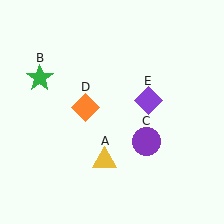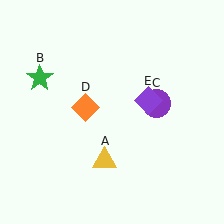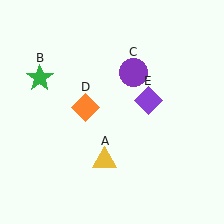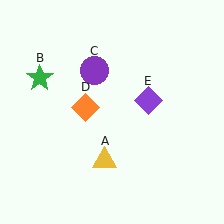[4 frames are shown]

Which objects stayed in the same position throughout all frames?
Yellow triangle (object A) and green star (object B) and orange diamond (object D) and purple diamond (object E) remained stationary.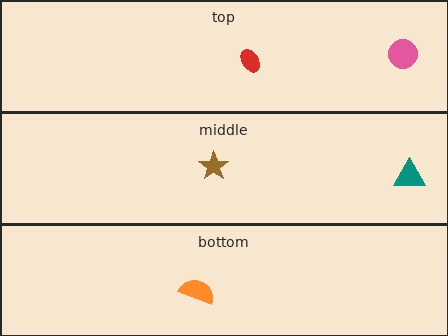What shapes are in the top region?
The pink circle, the red ellipse.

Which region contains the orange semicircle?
The bottom region.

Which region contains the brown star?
The middle region.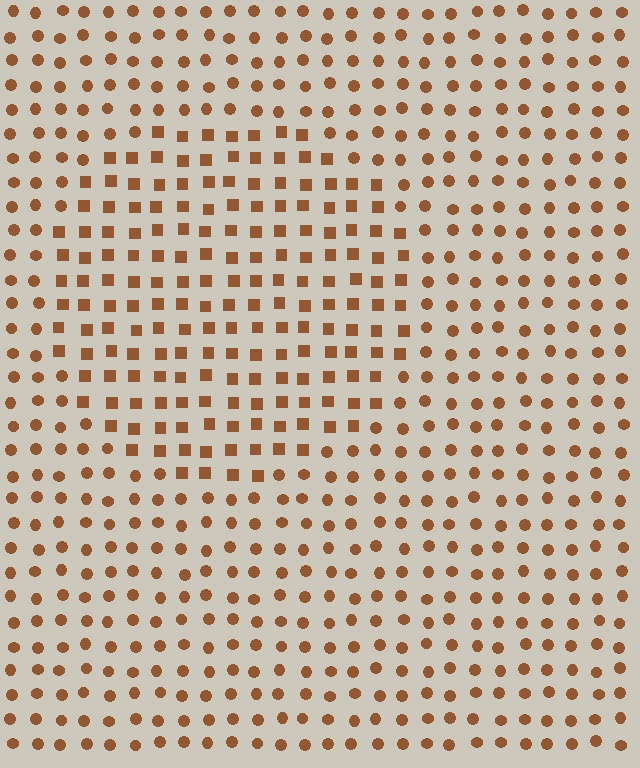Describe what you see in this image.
The image is filled with small brown elements arranged in a uniform grid. A circle-shaped region contains squares, while the surrounding area contains circles. The boundary is defined purely by the change in element shape.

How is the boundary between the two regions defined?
The boundary is defined by a change in element shape: squares inside vs. circles outside. All elements share the same color and spacing.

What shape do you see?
I see a circle.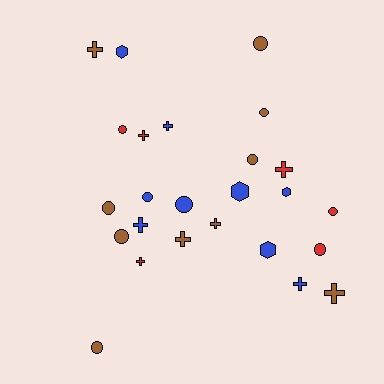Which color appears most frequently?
Brown, with 10 objects.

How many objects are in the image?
There are 25 objects.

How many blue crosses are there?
There are 3 blue crosses.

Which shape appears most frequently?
Circle, with 11 objects.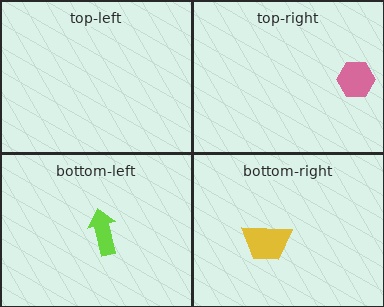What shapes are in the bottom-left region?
The lime arrow.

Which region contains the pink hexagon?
The top-right region.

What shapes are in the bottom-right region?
The yellow trapezoid.